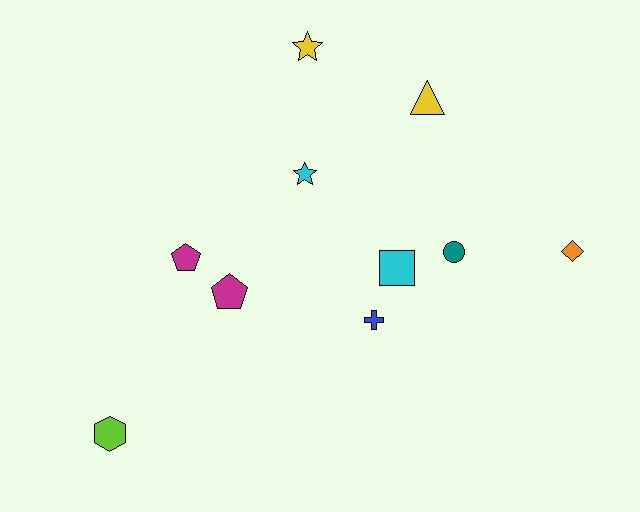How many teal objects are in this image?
There is 1 teal object.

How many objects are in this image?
There are 10 objects.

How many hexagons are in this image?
There is 1 hexagon.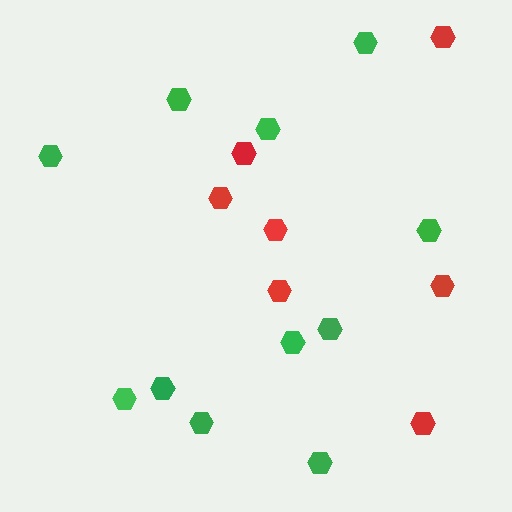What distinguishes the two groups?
There are 2 groups: one group of red hexagons (7) and one group of green hexagons (11).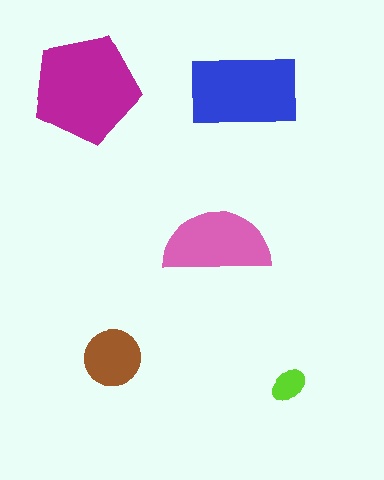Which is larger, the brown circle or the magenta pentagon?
The magenta pentagon.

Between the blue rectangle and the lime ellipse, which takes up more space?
The blue rectangle.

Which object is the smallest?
The lime ellipse.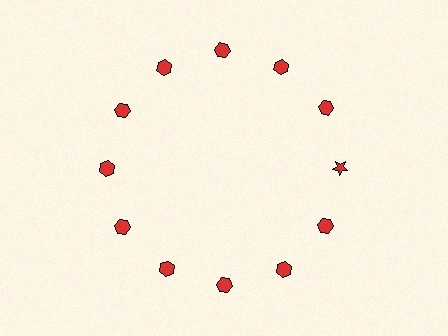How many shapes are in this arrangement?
There are 12 shapes arranged in a ring pattern.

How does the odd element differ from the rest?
It has a different shape: star instead of hexagon.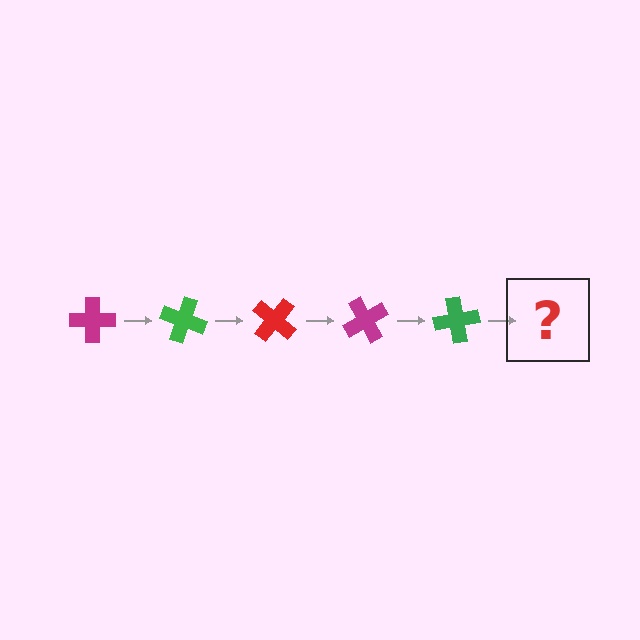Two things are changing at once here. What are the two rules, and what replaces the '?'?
The two rules are that it rotates 20 degrees each step and the color cycles through magenta, green, and red. The '?' should be a red cross, rotated 100 degrees from the start.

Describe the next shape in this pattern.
It should be a red cross, rotated 100 degrees from the start.